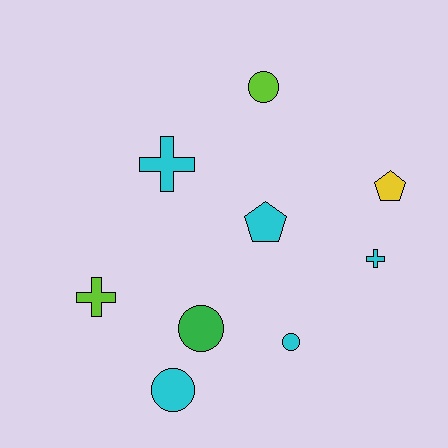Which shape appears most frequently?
Circle, with 4 objects.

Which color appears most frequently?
Cyan, with 5 objects.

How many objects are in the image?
There are 9 objects.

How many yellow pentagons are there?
There is 1 yellow pentagon.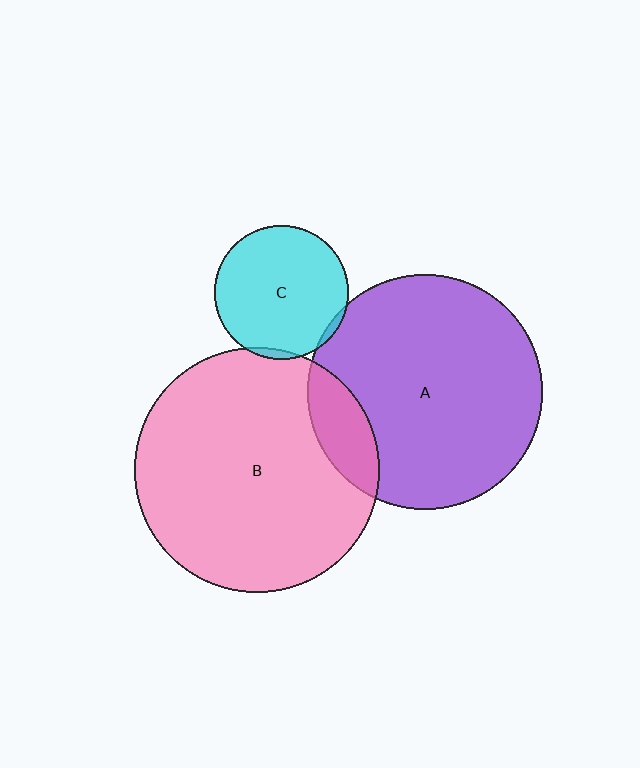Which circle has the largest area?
Circle B (pink).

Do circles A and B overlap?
Yes.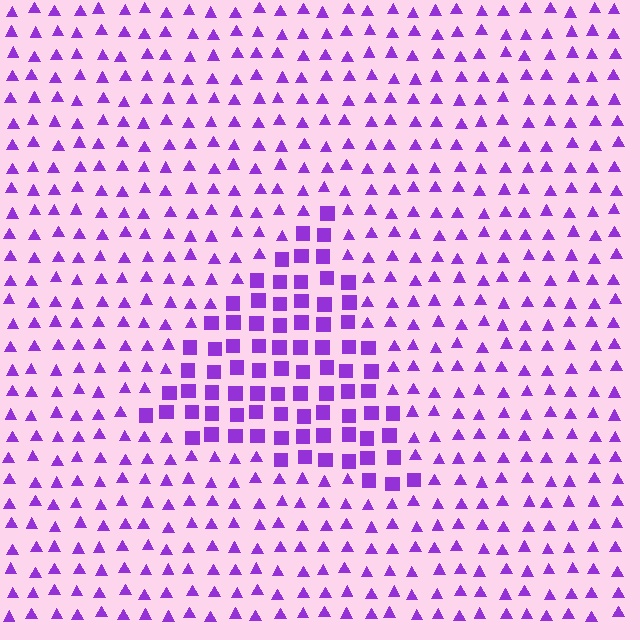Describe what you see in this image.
The image is filled with small purple elements arranged in a uniform grid. A triangle-shaped region contains squares, while the surrounding area contains triangles. The boundary is defined purely by the change in element shape.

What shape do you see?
I see a triangle.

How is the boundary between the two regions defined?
The boundary is defined by a change in element shape: squares inside vs. triangles outside. All elements share the same color and spacing.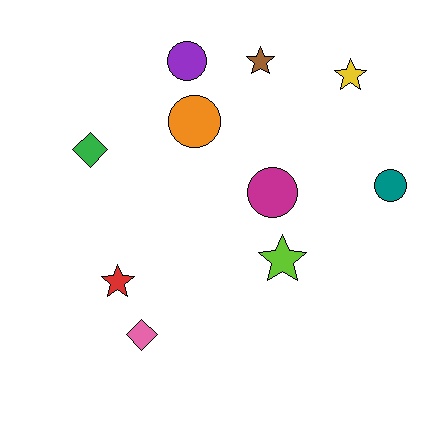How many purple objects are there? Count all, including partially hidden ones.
There is 1 purple object.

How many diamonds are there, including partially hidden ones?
There are 2 diamonds.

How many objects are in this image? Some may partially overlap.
There are 10 objects.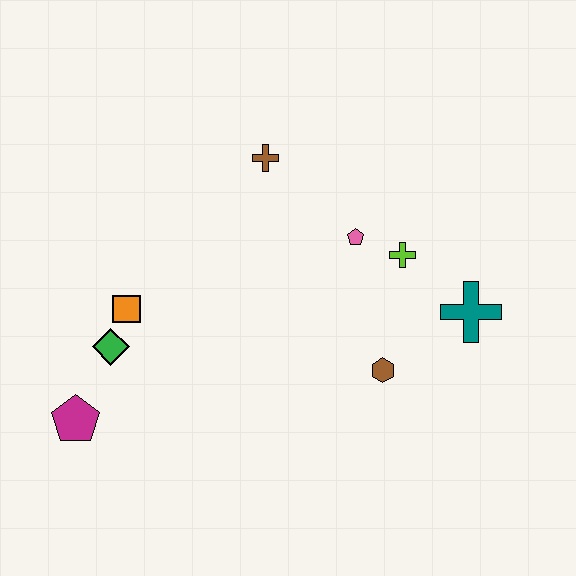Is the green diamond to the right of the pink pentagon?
No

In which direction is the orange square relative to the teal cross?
The orange square is to the left of the teal cross.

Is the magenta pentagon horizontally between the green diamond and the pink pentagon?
No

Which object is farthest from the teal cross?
The magenta pentagon is farthest from the teal cross.